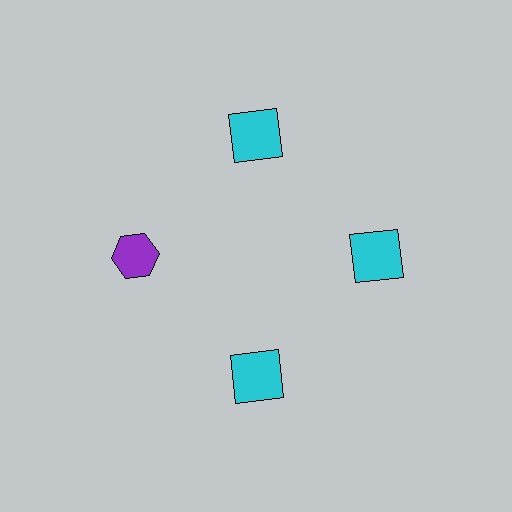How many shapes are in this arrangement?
There are 4 shapes arranged in a ring pattern.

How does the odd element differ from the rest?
It differs in both color (purple instead of cyan) and shape (hexagon instead of square).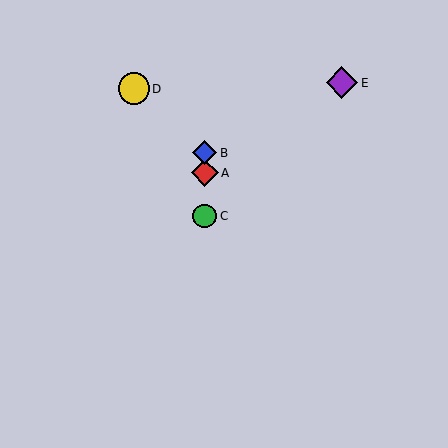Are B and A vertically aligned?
Yes, both are at x≈205.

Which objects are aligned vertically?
Objects A, B, C are aligned vertically.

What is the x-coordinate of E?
Object E is at x≈342.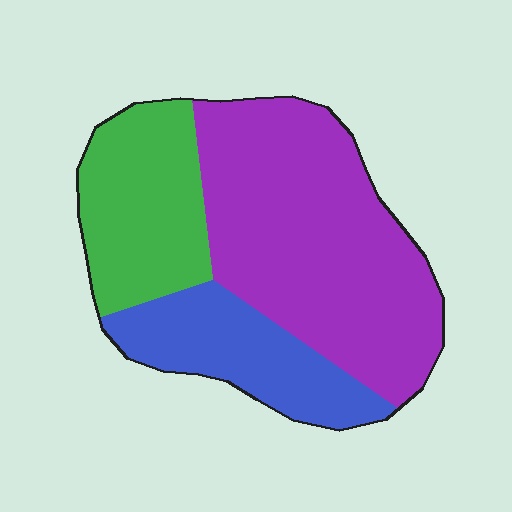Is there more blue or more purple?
Purple.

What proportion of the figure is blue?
Blue takes up about one fifth (1/5) of the figure.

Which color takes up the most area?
Purple, at roughly 55%.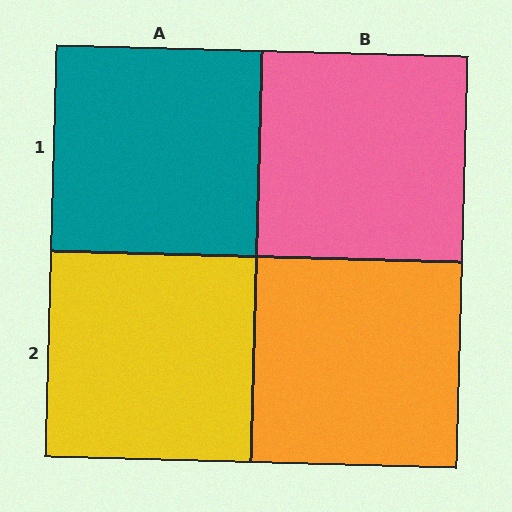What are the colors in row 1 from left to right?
Teal, pink.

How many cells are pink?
1 cell is pink.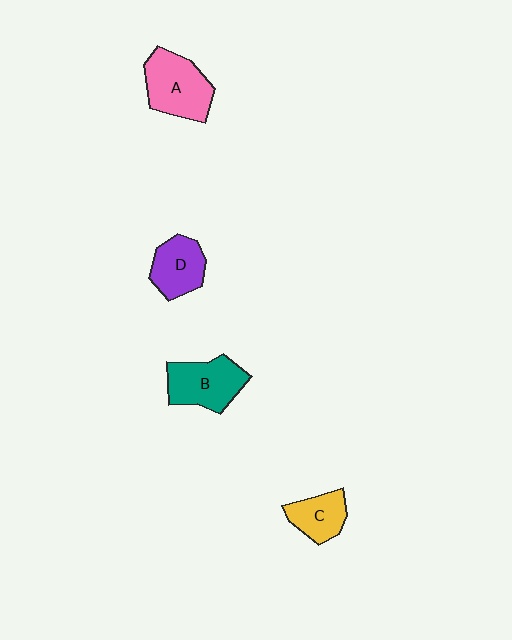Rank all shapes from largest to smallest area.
From largest to smallest: A (pink), B (teal), D (purple), C (yellow).